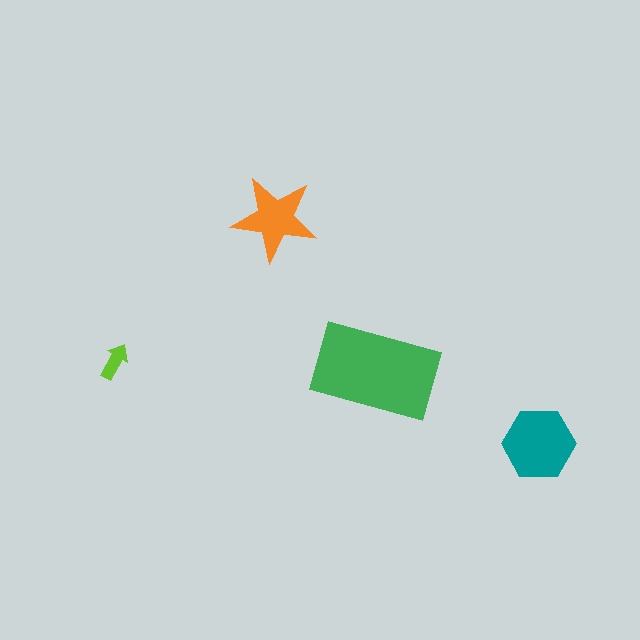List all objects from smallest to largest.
The lime arrow, the orange star, the teal hexagon, the green rectangle.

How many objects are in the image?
There are 4 objects in the image.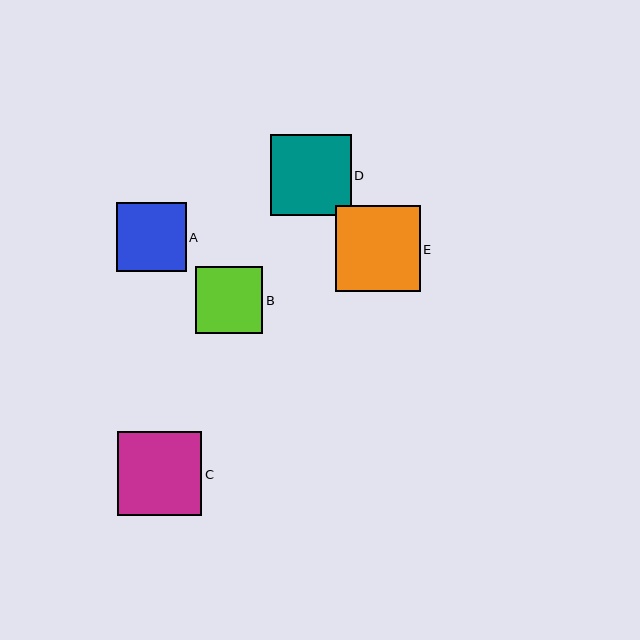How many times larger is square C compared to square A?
Square C is approximately 1.2 times the size of square A.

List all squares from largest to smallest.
From largest to smallest: E, C, D, A, B.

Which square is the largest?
Square E is the largest with a size of approximately 85 pixels.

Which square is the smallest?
Square B is the smallest with a size of approximately 67 pixels.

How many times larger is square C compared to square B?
Square C is approximately 1.2 times the size of square B.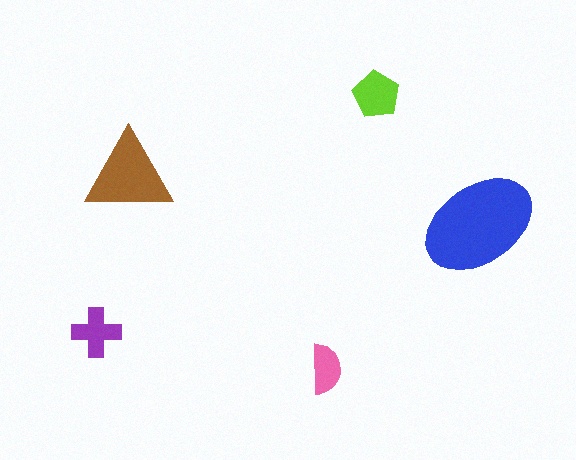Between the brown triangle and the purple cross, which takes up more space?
The brown triangle.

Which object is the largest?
The blue ellipse.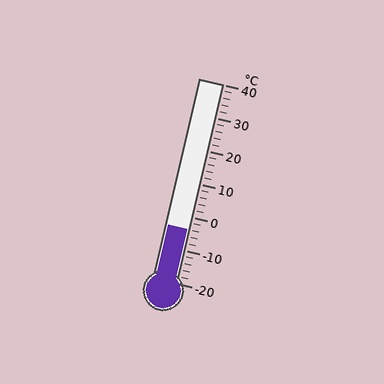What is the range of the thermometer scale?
The thermometer scale ranges from -20°C to 40°C.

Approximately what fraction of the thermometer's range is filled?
The thermometer is filled to approximately 25% of its range.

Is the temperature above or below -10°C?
The temperature is above -10°C.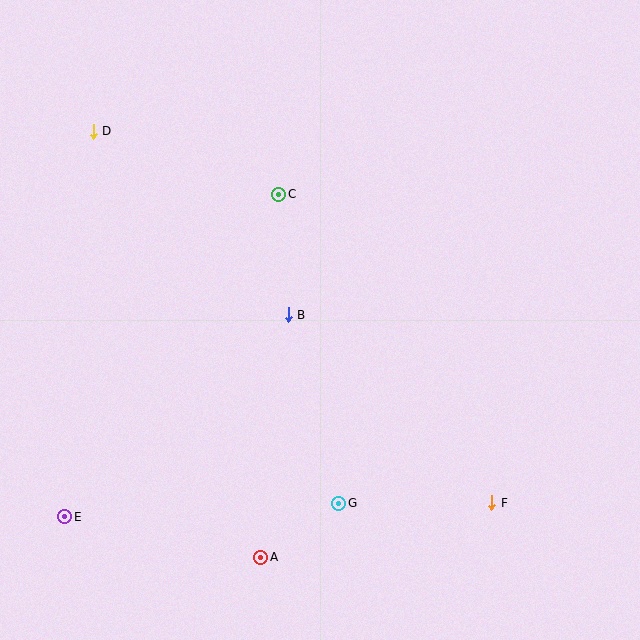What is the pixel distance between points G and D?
The distance between G and D is 445 pixels.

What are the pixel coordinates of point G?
Point G is at (339, 503).